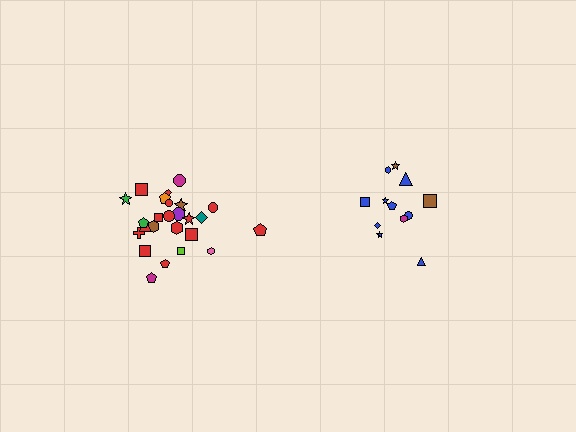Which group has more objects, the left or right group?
The left group.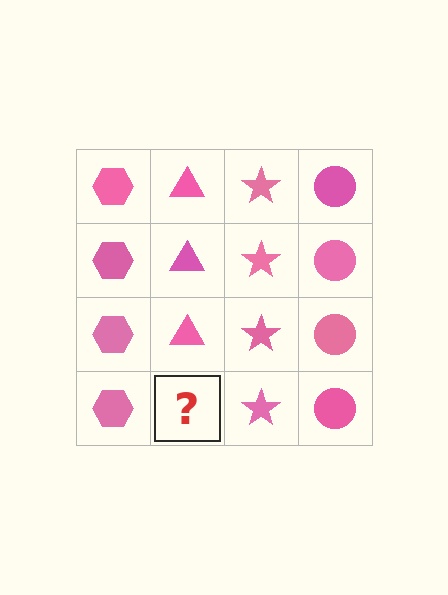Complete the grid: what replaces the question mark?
The question mark should be replaced with a pink triangle.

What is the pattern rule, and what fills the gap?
The rule is that each column has a consistent shape. The gap should be filled with a pink triangle.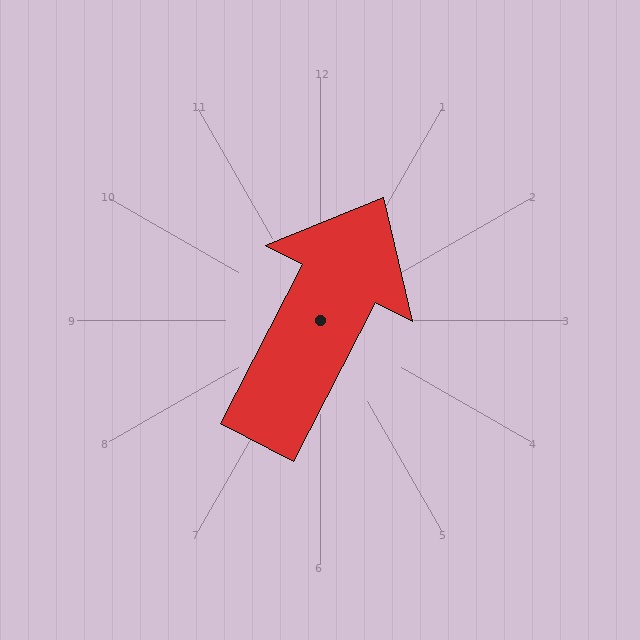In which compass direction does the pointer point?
Northeast.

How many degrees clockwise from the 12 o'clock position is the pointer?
Approximately 27 degrees.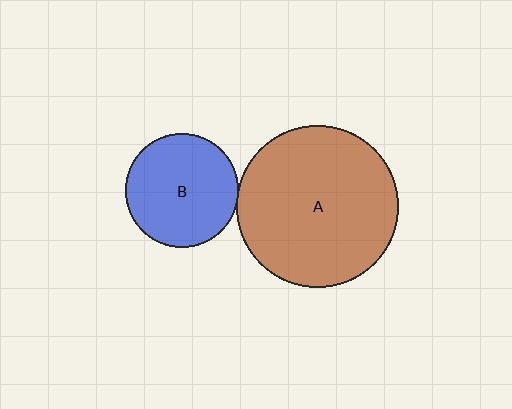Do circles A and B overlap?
Yes.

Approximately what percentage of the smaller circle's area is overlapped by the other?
Approximately 5%.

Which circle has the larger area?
Circle A (brown).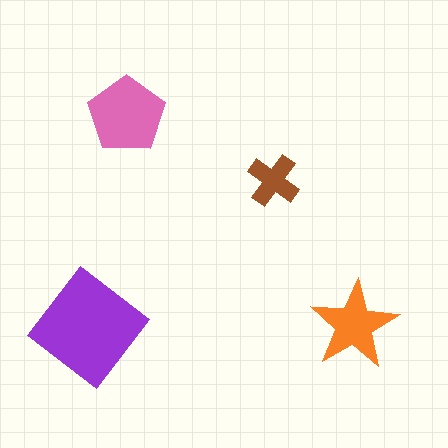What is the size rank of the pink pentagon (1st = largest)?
2nd.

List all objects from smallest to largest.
The brown cross, the orange star, the pink pentagon, the purple diamond.